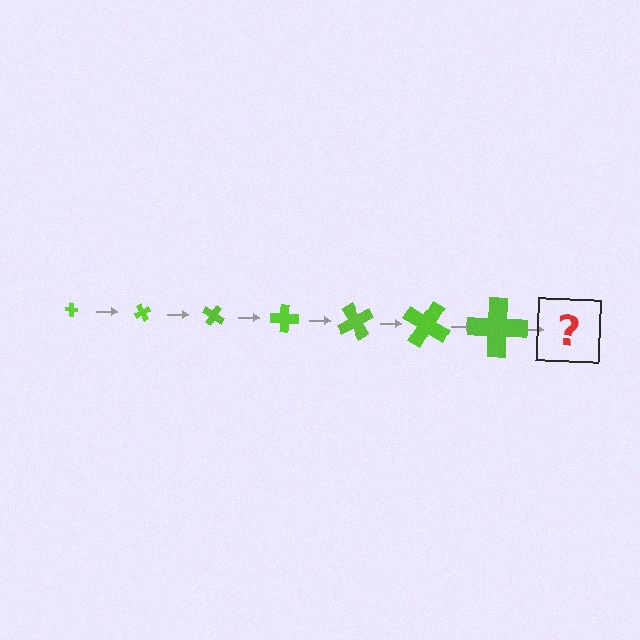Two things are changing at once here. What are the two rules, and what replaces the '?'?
The two rules are that the cross grows larger each step and it rotates 60 degrees each step. The '?' should be a cross, larger than the previous one and rotated 420 degrees from the start.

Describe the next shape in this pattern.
It should be a cross, larger than the previous one and rotated 420 degrees from the start.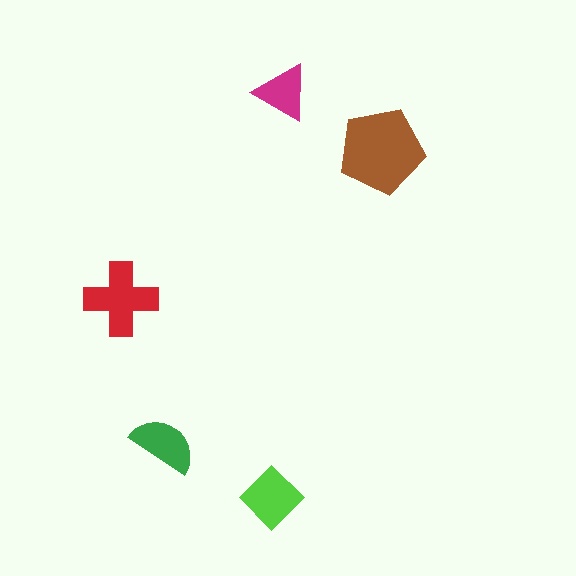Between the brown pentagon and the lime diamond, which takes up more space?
The brown pentagon.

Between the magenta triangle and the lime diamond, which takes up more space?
The lime diamond.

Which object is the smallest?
The magenta triangle.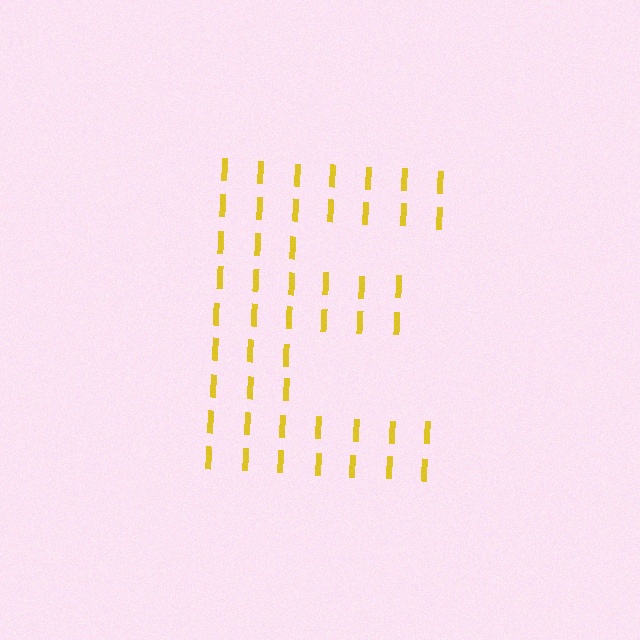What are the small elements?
The small elements are letter I's.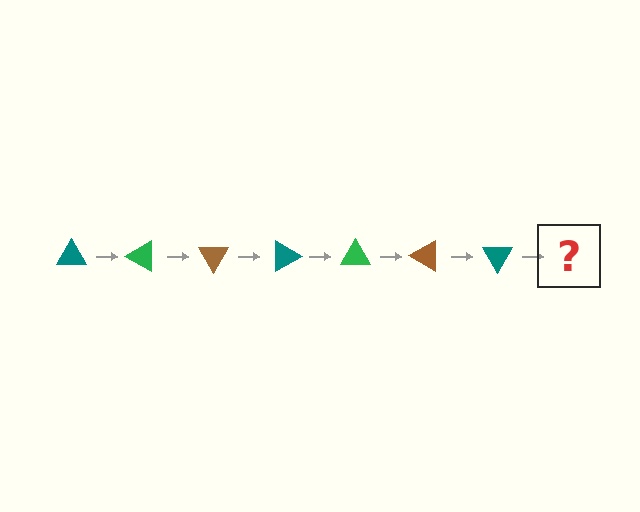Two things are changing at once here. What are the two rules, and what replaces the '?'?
The two rules are that it rotates 30 degrees each step and the color cycles through teal, green, and brown. The '?' should be a green triangle, rotated 210 degrees from the start.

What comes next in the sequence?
The next element should be a green triangle, rotated 210 degrees from the start.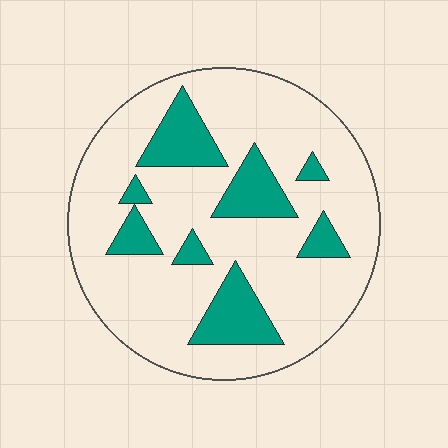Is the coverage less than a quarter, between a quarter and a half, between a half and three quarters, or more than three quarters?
Less than a quarter.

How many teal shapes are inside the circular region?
8.